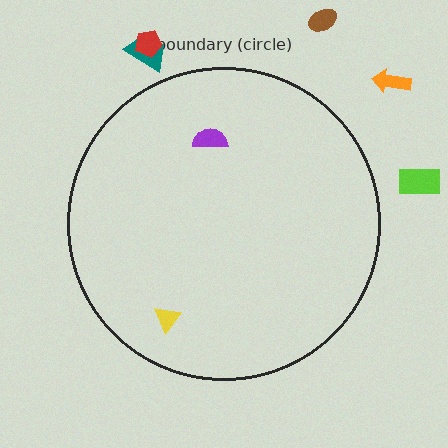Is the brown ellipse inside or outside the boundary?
Outside.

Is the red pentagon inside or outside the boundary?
Outside.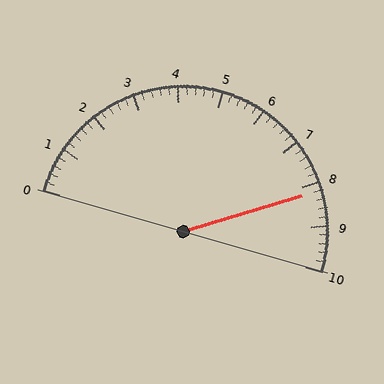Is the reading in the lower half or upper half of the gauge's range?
The reading is in the upper half of the range (0 to 10).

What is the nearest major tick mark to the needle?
The nearest major tick mark is 8.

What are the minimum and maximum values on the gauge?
The gauge ranges from 0 to 10.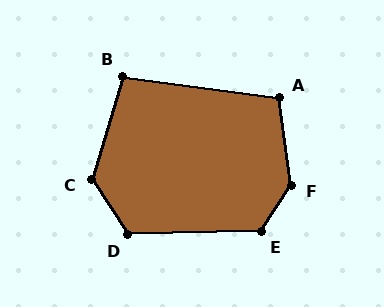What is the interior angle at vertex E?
Approximately 125 degrees (obtuse).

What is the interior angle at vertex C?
Approximately 130 degrees (obtuse).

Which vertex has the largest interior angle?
F, at approximately 140 degrees.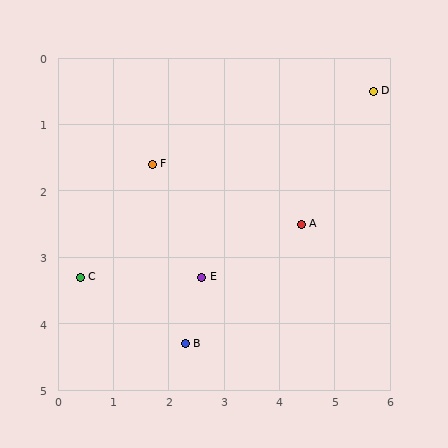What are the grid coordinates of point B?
Point B is at approximately (2.3, 4.3).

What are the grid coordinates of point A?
Point A is at approximately (4.4, 2.5).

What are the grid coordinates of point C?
Point C is at approximately (0.4, 3.3).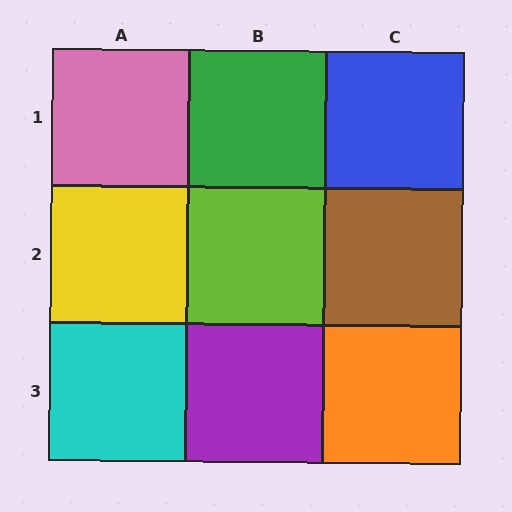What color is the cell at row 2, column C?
Brown.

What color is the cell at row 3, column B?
Purple.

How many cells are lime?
1 cell is lime.